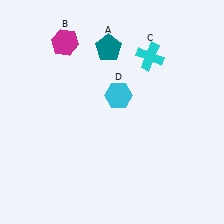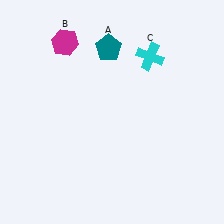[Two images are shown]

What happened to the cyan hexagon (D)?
The cyan hexagon (D) was removed in Image 2. It was in the top-right area of Image 1.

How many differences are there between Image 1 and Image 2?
There is 1 difference between the two images.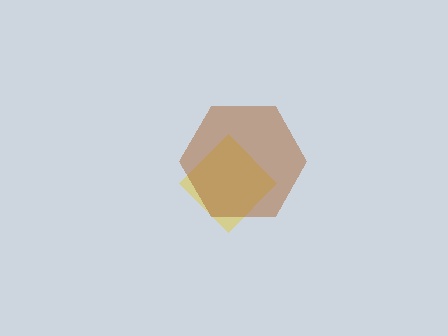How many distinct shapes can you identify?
There are 2 distinct shapes: a yellow diamond, a brown hexagon.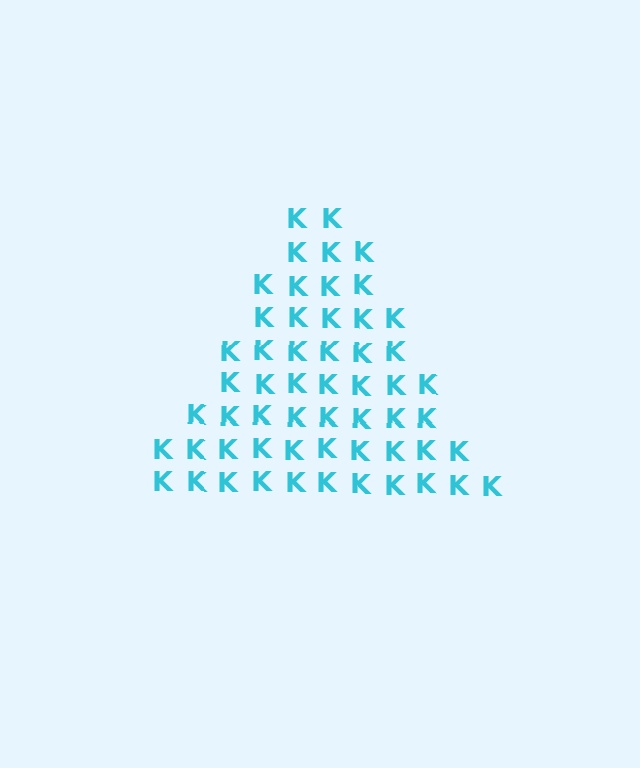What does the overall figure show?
The overall figure shows a triangle.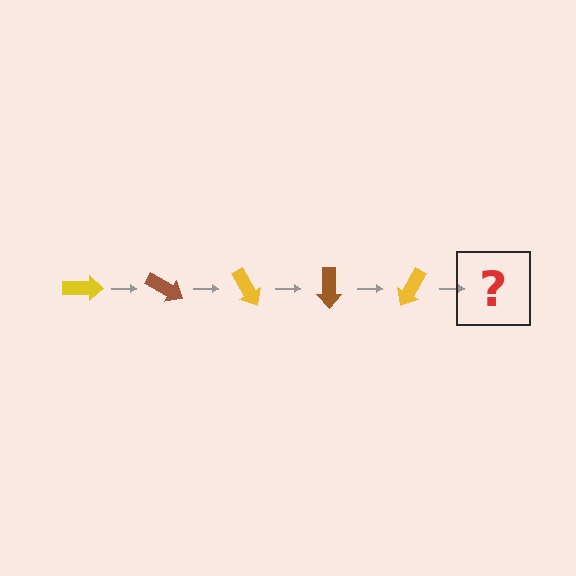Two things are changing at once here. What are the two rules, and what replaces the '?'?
The two rules are that it rotates 30 degrees each step and the color cycles through yellow and brown. The '?' should be a brown arrow, rotated 150 degrees from the start.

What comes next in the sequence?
The next element should be a brown arrow, rotated 150 degrees from the start.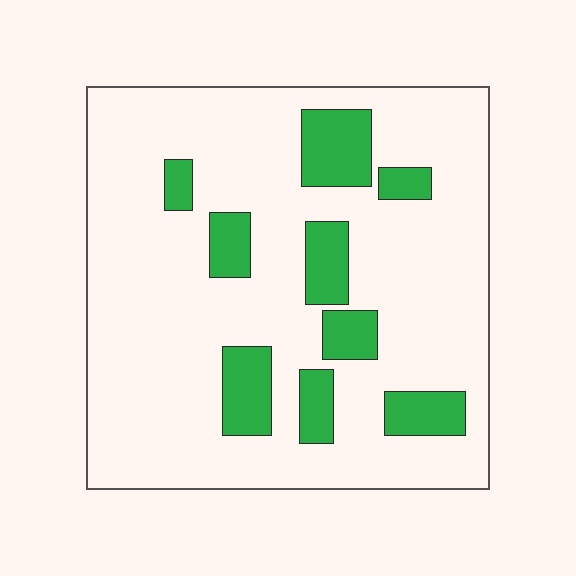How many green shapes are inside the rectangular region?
9.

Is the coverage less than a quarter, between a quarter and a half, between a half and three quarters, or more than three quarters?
Less than a quarter.